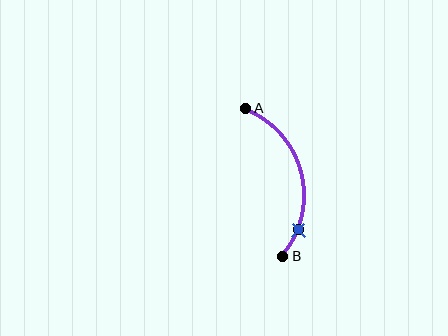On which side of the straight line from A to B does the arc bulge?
The arc bulges to the right of the straight line connecting A and B.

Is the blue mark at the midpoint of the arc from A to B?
No. The blue mark lies on the arc but is closer to endpoint B. The arc midpoint would be at the point on the curve equidistant along the arc from both A and B.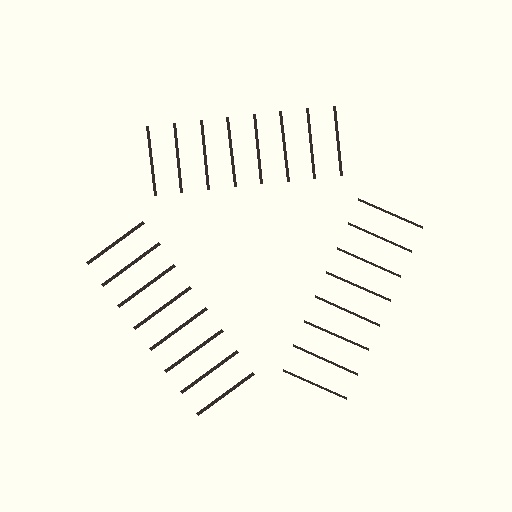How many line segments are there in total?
24 — 8 along each of the 3 edges.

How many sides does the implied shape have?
3 sides — the line-ends trace a triangle.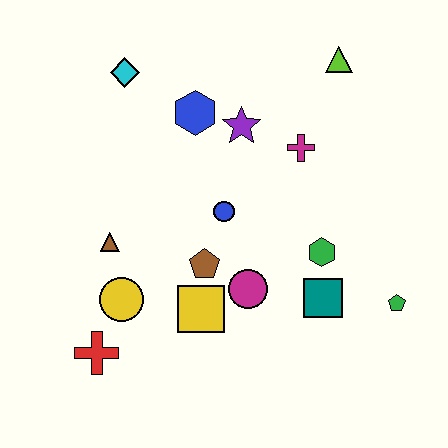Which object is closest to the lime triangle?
The magenta cross is closest to the lime triangle.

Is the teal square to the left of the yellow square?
No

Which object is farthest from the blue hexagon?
The green pentagon is farthest from the blue hexagon.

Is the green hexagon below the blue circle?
Yes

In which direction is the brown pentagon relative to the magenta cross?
The brown pentagon is below the magenta cross.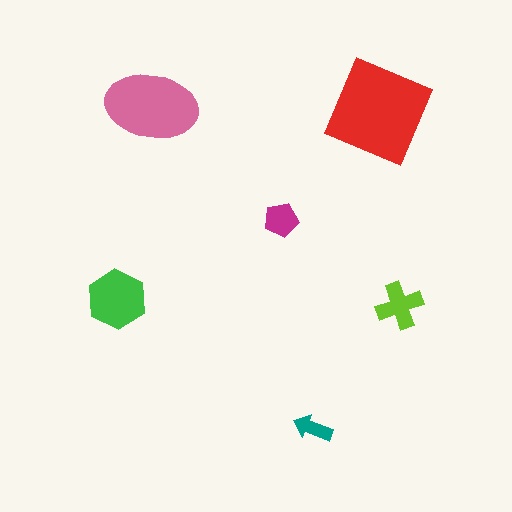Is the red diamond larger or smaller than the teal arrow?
Larger.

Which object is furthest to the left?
The green hexagon is leftmost.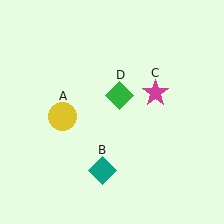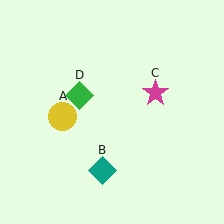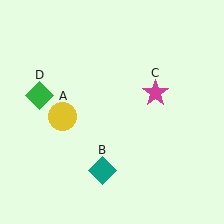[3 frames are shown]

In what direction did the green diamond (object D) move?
The green diamond (object D) moved left.